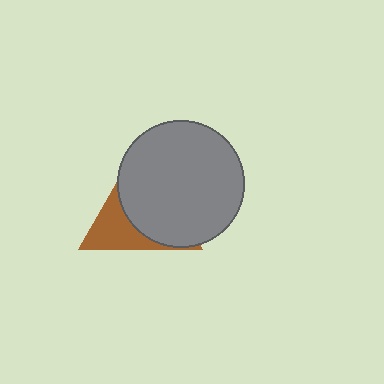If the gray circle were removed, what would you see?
You would see the complete brown triangle.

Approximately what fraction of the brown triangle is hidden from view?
Roughly 65% of the brown triangle is hidden behind the gray circle.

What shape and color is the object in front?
The object in front is a gray circle.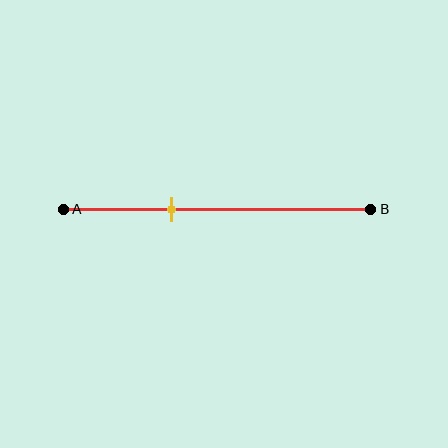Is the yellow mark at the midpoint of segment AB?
No, the mark is at about 35% from A, not at the 50% midpoint.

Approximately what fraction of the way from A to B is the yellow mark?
The yellow mark is approximately 35% of the way from A to B.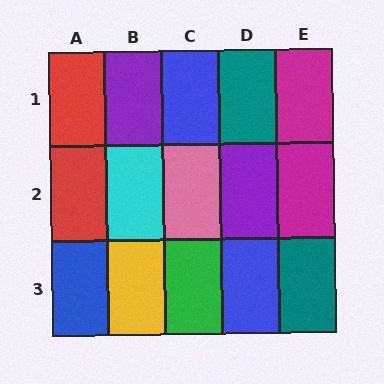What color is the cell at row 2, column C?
Pink.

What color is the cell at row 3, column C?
Green.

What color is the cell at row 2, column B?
Cyan.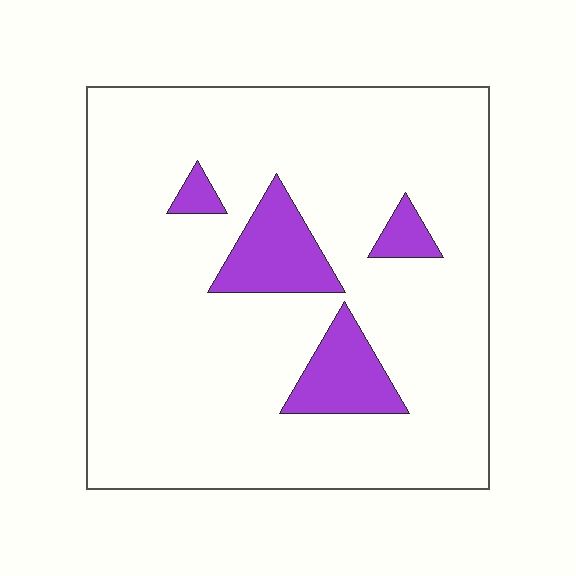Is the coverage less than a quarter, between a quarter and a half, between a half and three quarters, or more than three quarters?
Less than a quarter.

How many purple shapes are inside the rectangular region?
4.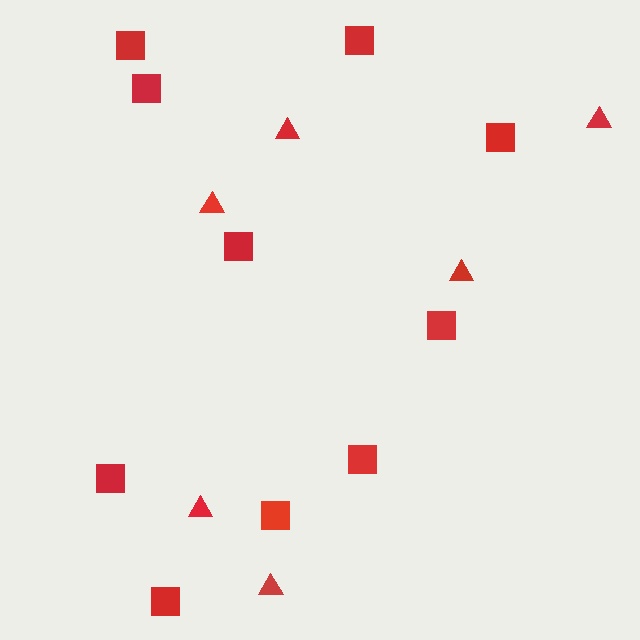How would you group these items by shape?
There are 2 groups: one group of triangles (6) and one group of squares (10).